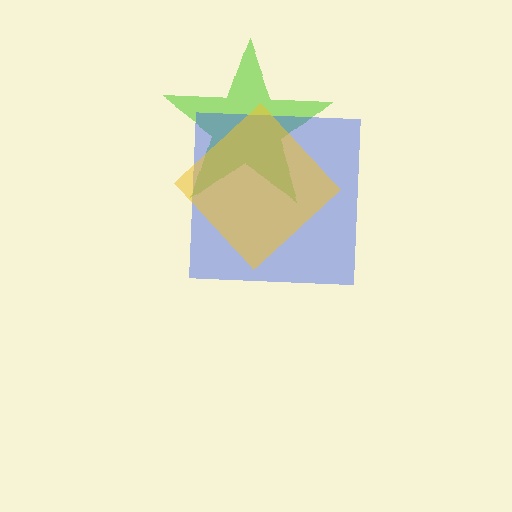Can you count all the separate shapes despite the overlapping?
Yes, there are 3 separate shapes.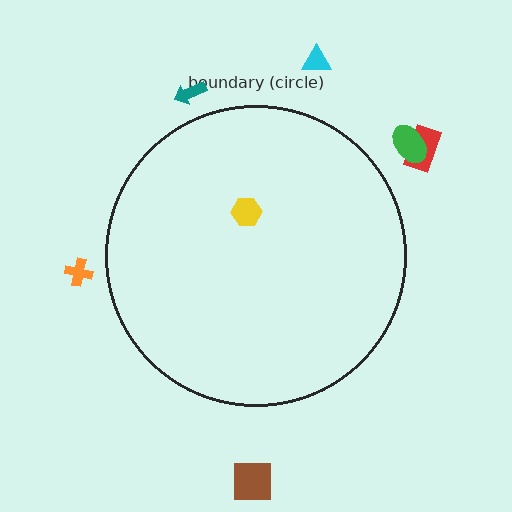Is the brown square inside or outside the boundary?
Outside.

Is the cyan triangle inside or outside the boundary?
Outside.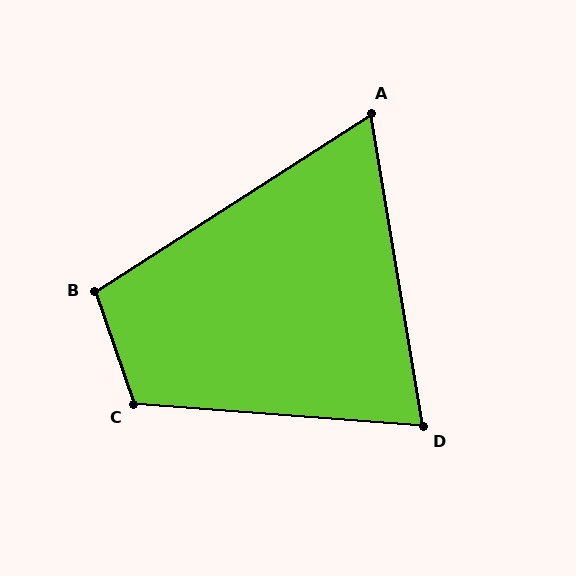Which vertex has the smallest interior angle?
A, at approximately 67 degrees.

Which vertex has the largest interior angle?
C, at approximately 113 degrees.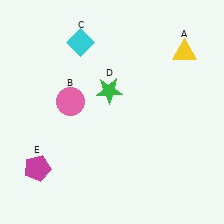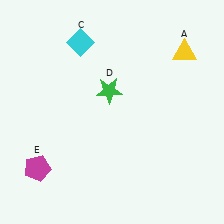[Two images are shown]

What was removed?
The pink circle (B) was removed in Image 2.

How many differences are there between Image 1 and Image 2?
There is 1 difference between the two images.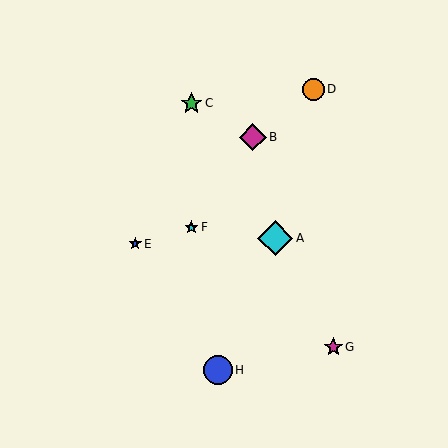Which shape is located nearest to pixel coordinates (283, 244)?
The cyan diamond (labeled A) at (275, 238) is nearest to that location.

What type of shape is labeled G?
Shape G is a magenta star.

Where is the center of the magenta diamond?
The center of the magenta diamond is at (253, 137).